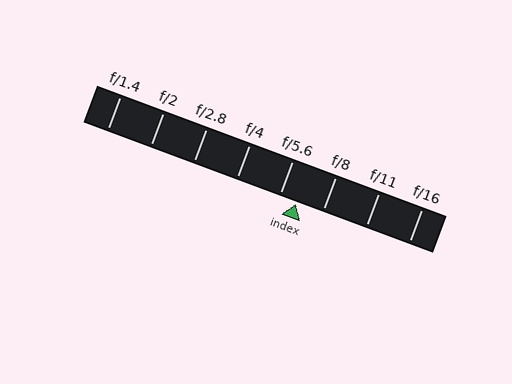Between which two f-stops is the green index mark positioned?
The index mark is between f/5.6 and f/8.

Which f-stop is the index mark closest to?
The index mark is closest to f/5.6.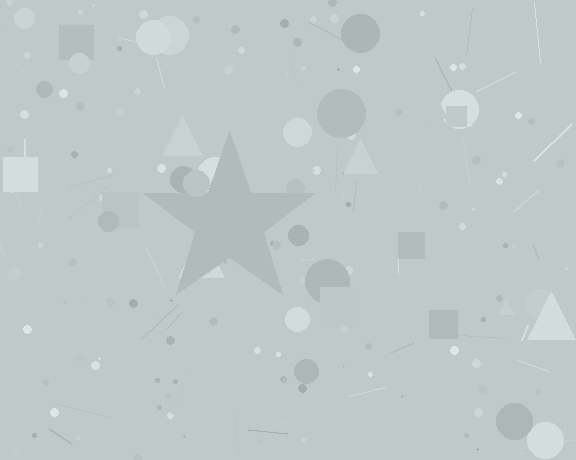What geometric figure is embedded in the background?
A star is embedded in the background.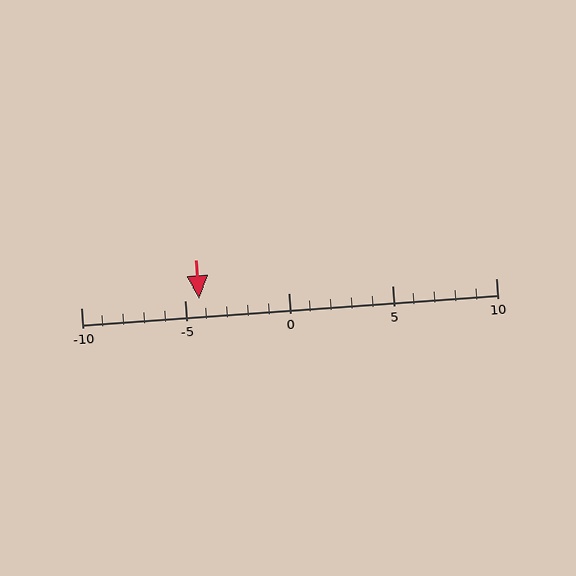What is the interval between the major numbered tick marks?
The major tick marks are spaced 5 units apart.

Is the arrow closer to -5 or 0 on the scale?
The arrow is closer to -5.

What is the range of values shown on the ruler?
The ruler shows values from -10 to 10.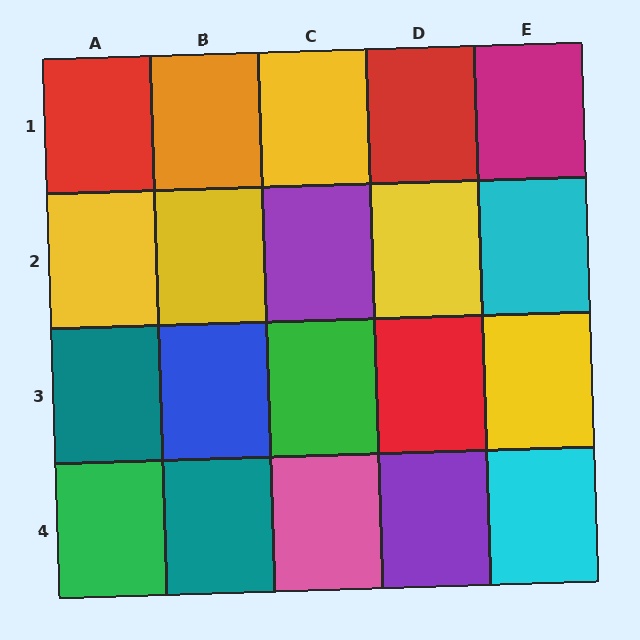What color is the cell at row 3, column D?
Red.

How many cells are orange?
1 cell is orange.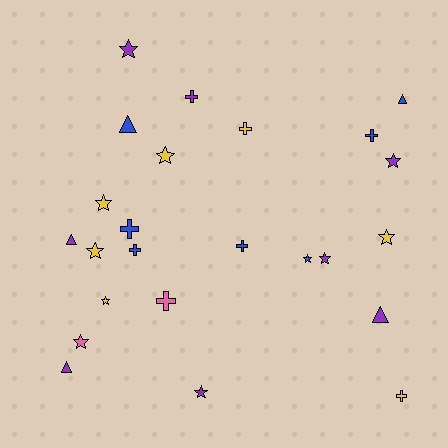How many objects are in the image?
There are 24 objects.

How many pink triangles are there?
There are no pink triangles.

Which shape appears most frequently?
Star, with 11 objects.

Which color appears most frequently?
Purple, with 8 objects.